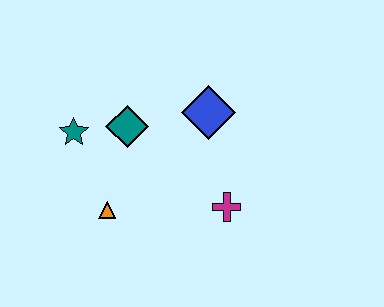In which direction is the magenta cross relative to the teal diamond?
The magenta cross is to the right of the teal diamond.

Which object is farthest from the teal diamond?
The magenta cross is farthest from the teal diamond.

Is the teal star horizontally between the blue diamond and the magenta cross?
No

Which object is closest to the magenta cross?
The blue diamond is closest to the magenta cross.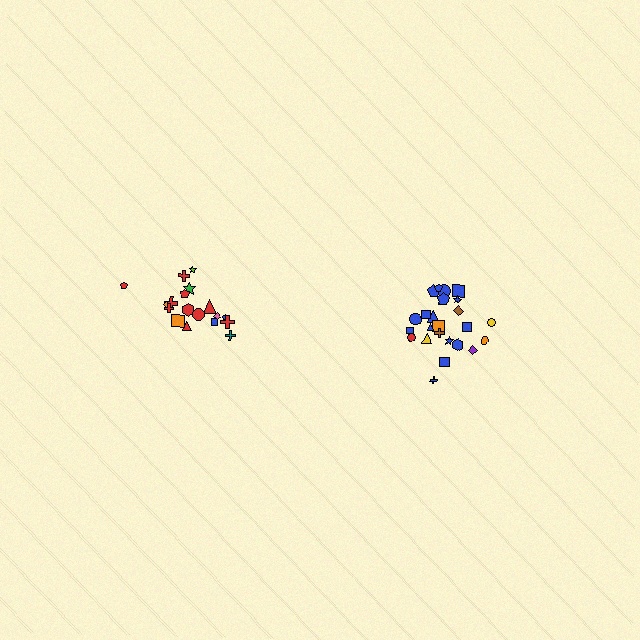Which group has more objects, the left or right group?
The right group.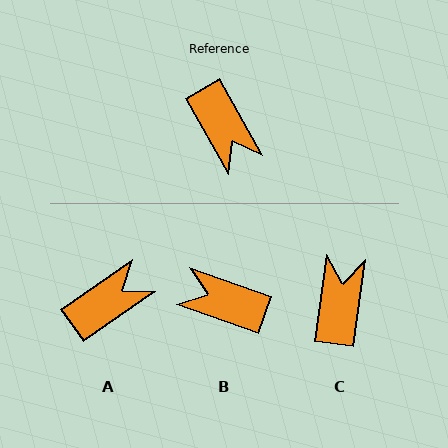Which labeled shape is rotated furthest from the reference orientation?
C, about 143 degrees away.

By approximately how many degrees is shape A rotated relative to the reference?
Approximately 96 degrees counter-clockwise.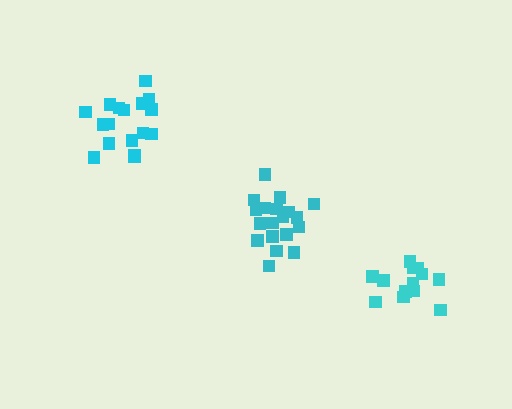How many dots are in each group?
Group 1: 18 dots, Group 2: 19 dots, Group 3: 13 dots (50 total).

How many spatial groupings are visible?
There are 3 spatial groupings.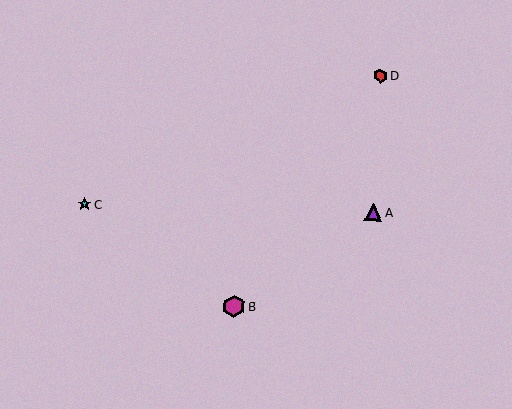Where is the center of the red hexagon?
The center of the red hexagon is at (380, 76).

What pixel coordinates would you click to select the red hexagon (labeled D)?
Click at (380, 76) to select the red hexagon D.